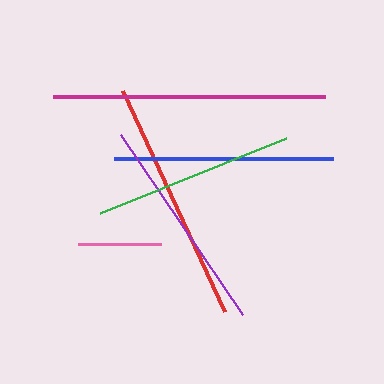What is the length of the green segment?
The green segment is approximately 201 pixels long.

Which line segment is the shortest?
The pink line is the shortest at approximately 83 pixels.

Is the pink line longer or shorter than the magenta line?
The magenta line is longer than the pink line.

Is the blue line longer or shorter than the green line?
The blue line is longer than the green line.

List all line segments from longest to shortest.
From longest to shortest: magenta, red, blue, purple, green, pink.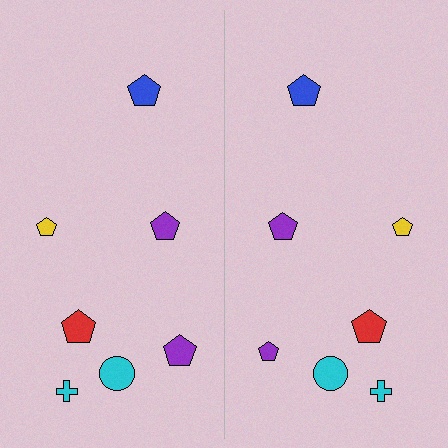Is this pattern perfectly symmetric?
No, the pattern is not perfectly symmetric. The purple pentagon on the right side has a different size than its mirror counterpart.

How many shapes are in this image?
There are 14 shapes in this image.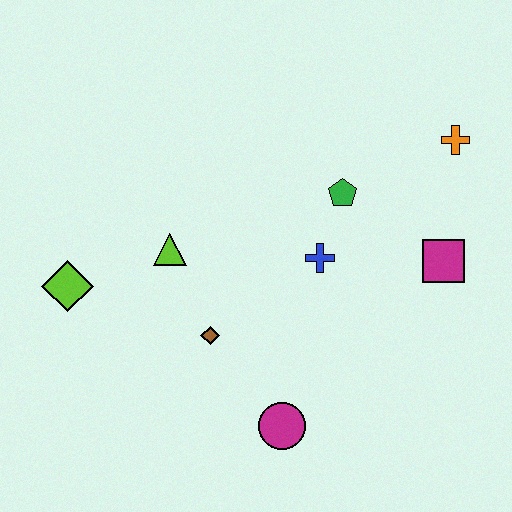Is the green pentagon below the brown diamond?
No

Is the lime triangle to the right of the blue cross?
No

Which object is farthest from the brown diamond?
The orange cross is farthest from the brown diamond.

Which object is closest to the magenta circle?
The brown diamond is closest to the magenta circle.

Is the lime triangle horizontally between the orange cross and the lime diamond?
Yes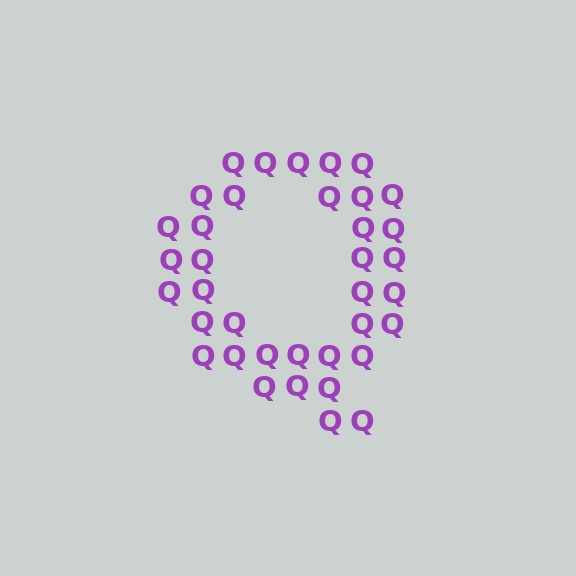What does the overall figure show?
The overall figure shows the letter Q.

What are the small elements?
The small elements are letter Q's.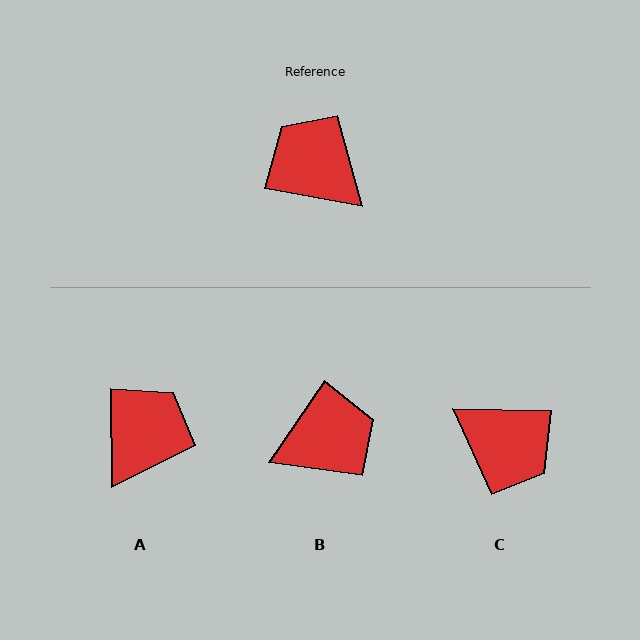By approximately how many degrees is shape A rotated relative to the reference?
Approximately 79 degrees clockwise.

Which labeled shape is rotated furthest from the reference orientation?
C, about 171 degrees away.